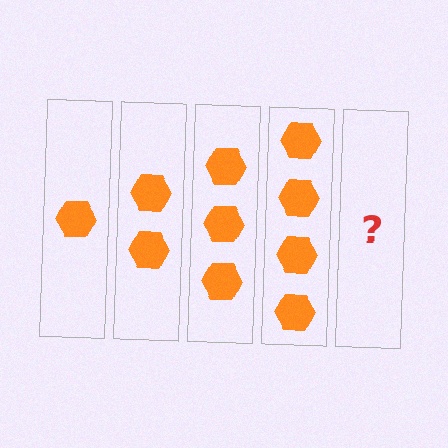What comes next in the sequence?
The next element should be 5 hexagons.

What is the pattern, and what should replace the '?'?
The pattern is that each step adds one more hexagon. The '?' should be 5 hexagons.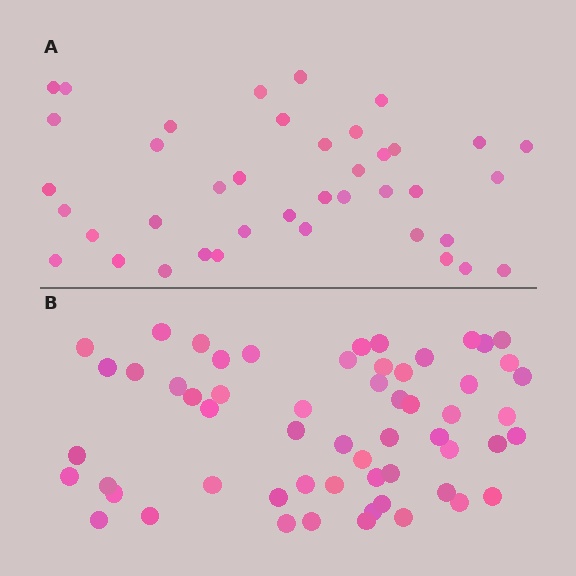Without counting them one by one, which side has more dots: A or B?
Region B (the bottom region) has more dots.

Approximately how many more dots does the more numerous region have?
Region B has approximately 20 more dots than region A.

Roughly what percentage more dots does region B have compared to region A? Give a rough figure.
About 45% more.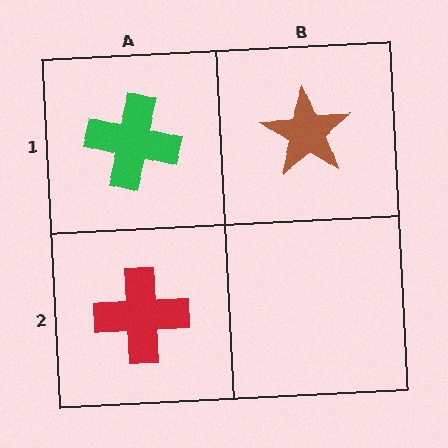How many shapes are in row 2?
1 shape.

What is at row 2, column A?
A red cross.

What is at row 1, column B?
A brown star.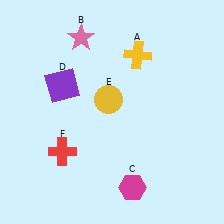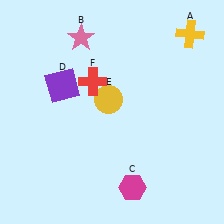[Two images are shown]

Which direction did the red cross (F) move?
The red cross (F) moved up.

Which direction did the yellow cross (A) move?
The yellow cross (A) moved right.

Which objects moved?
The objects that moved are: the yellow cross (A), the red cross (F).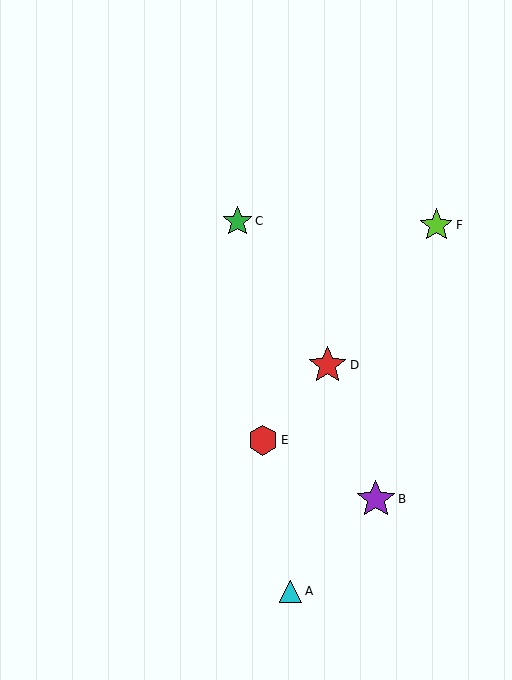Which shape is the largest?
The purple star (labeled B) is the largest.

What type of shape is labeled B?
Shape B is a purple star.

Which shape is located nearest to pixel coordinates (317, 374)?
The red star (labeled D) at (328, 365) is nearest to that location.